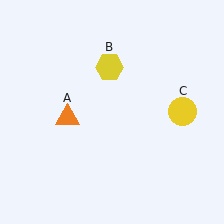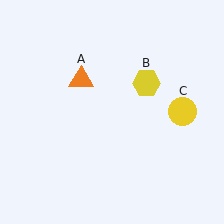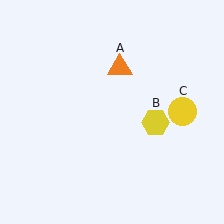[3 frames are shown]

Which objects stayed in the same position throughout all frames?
Yellow circle (object C) remained stationary.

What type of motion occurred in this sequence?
The orange triangle (object A), yellow hexagon (object B) rotated clockwise around the center of the scene.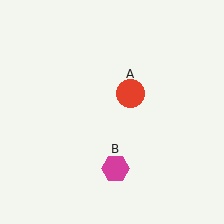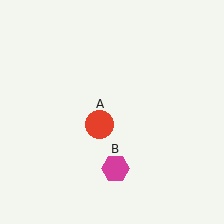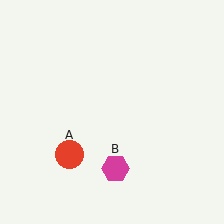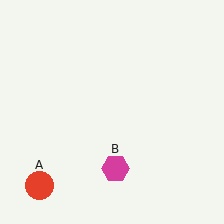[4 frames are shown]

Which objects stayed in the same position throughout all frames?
Magenta hexagon (object B) remained stationary.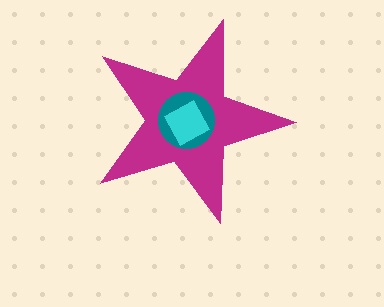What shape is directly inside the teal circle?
The cyan square.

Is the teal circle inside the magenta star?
Yes.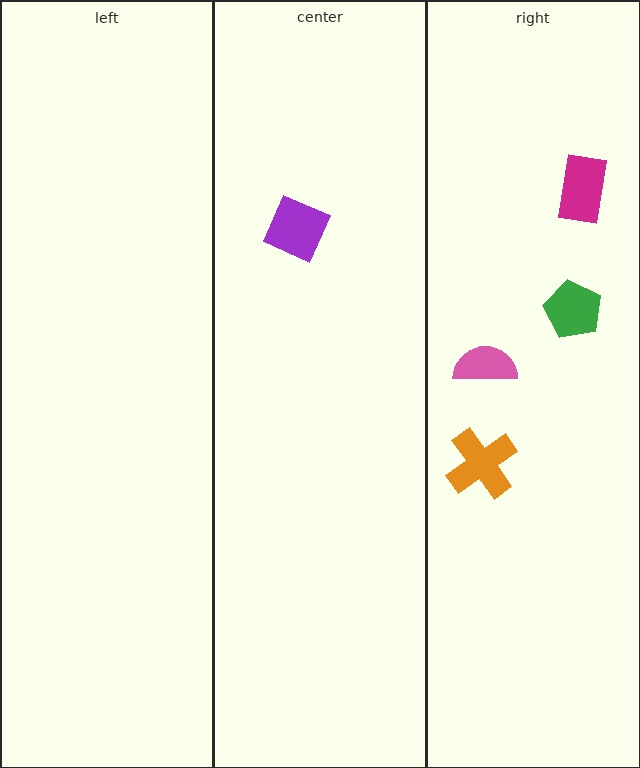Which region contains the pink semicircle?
The right region.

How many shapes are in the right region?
4.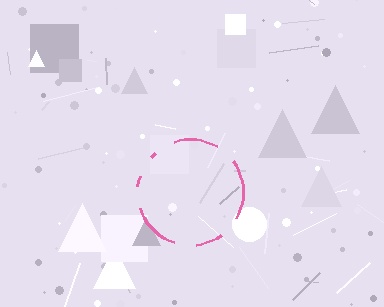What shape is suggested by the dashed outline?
The dashed outline suggests a circle.